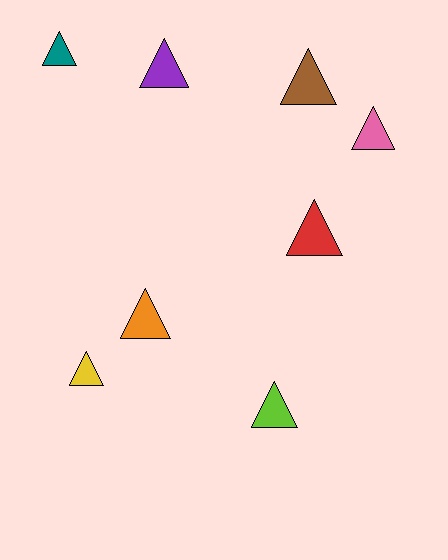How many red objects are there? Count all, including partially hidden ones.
There is 1 red object.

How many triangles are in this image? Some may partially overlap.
There are 8 triangles.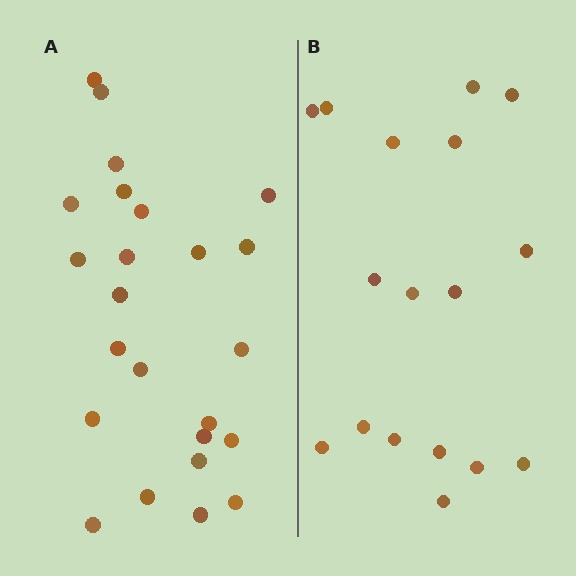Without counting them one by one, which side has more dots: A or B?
Region A (the left region) has more dots.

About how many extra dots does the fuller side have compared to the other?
Region A has roughly 8 or so more dots than region B.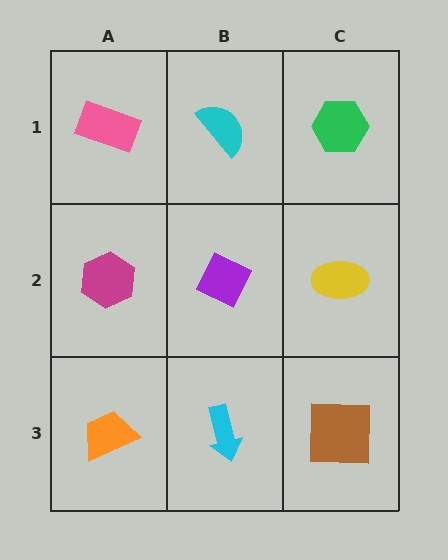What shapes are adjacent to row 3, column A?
A magenta hexagon (row 2, column A), a cyan arrow (row 3, column B).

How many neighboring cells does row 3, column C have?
2.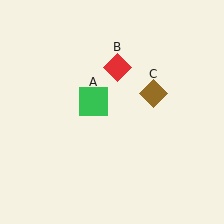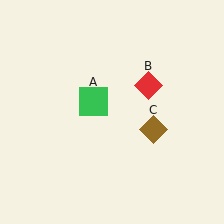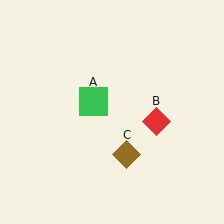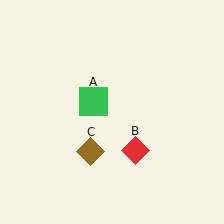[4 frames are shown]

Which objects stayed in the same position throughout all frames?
Green square (object A) remained stationary.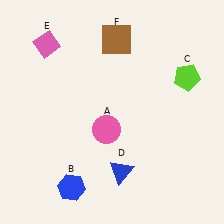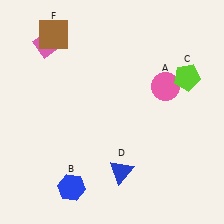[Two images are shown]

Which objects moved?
The objects that moved are: the pink circle (A), the brown square (F).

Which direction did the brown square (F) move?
The brown square (F) moved left.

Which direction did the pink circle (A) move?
The pink circle (A) moved right.